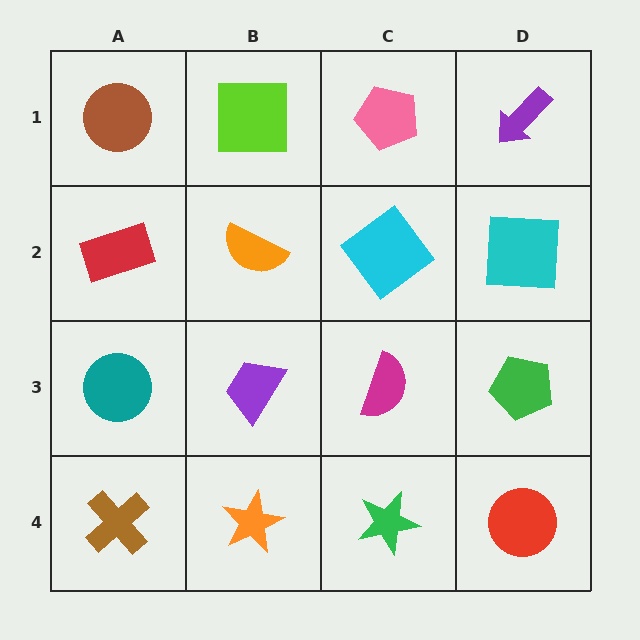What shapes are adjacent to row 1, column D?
A cyan square (row 2, column D), a pink pentagon (row 1, column C).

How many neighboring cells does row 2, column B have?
4.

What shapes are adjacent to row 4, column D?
A green pentagon (row 3, column D), a green star (row 4, column C).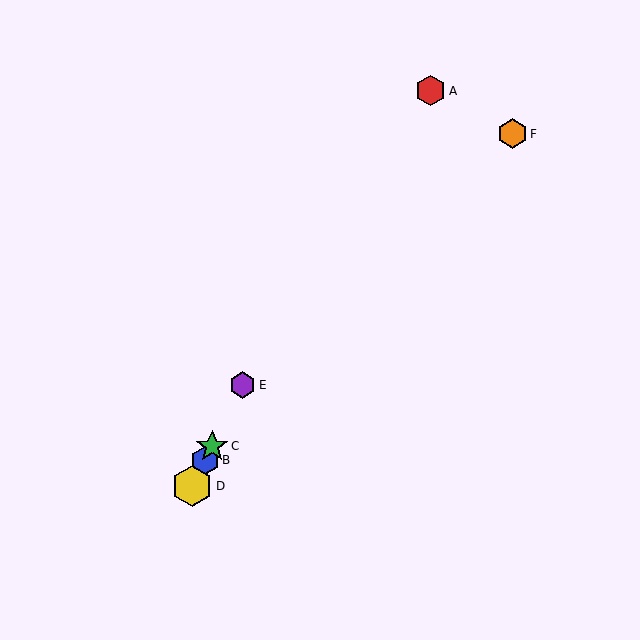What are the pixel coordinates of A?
Object A is at (431, 91).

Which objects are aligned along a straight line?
Objects B, C, D, E are aligned along a straight line.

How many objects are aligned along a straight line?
4 objects (B, C, D, E) are aligned along a straight line.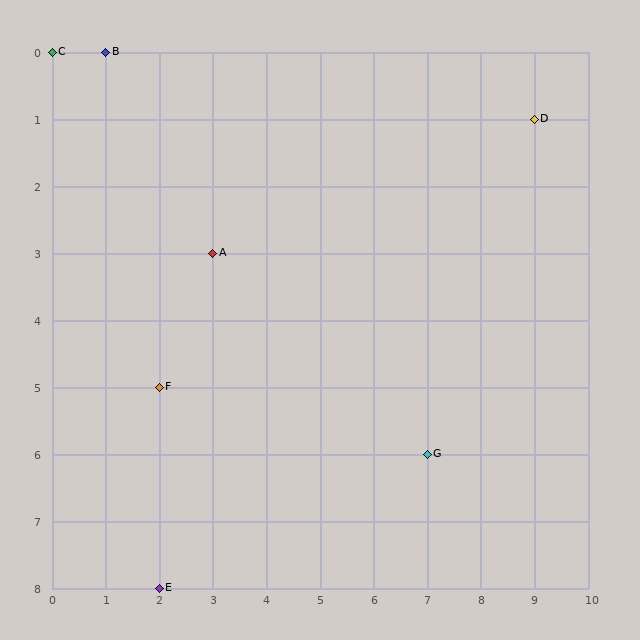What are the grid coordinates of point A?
Point A is at grid coordinates (3, 3).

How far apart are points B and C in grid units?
Points B and C are 1 column apart.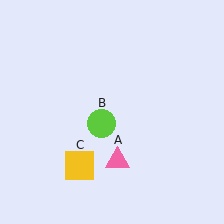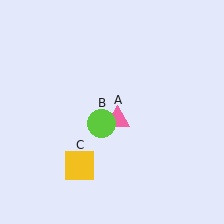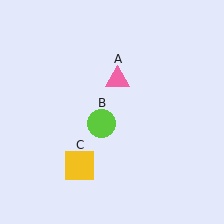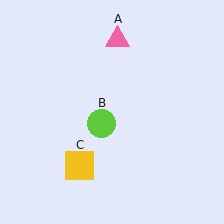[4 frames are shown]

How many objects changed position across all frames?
1 object changed position: pink triangle (object A).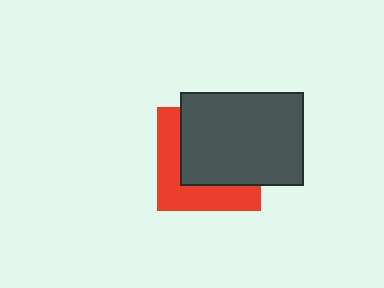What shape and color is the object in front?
The object in front is a dark gray rectangle.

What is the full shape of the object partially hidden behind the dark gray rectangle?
The partially hidden object is a red square.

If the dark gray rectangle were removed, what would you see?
You would see the complete red square.